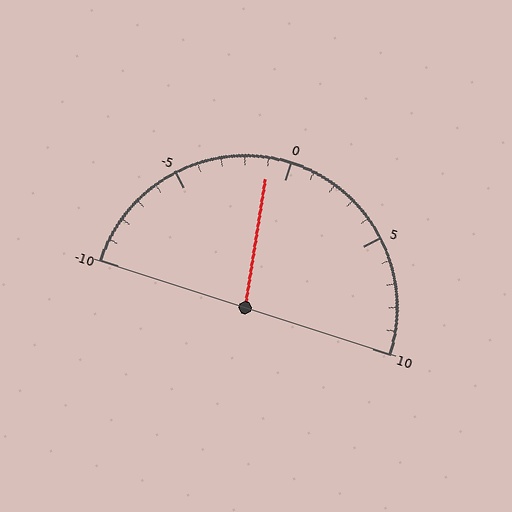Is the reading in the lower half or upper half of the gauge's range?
The reading is in the lower half of the range (-10 to 10).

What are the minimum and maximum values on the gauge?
The gauge ranges from -10 to 10.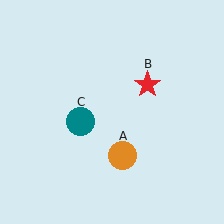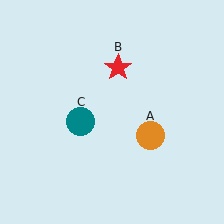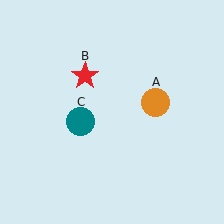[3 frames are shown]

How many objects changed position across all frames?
2 objects changed position: orange circle (object A), red star (object B).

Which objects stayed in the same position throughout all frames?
Teal circle (object C) remained stationary.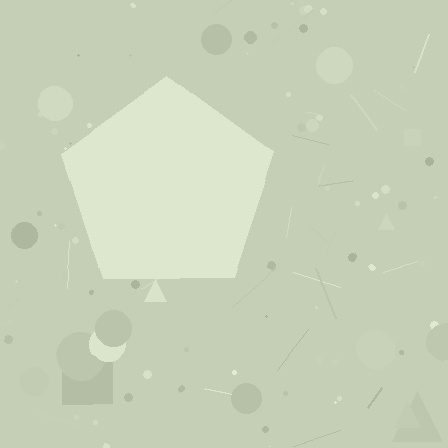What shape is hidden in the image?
A pentagon is hidden in the image.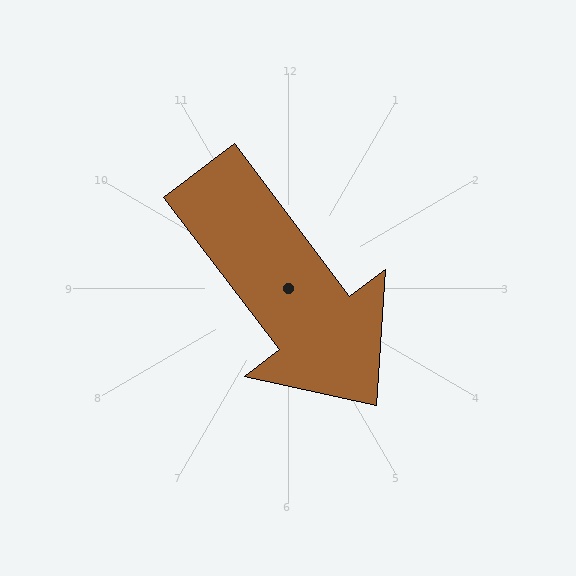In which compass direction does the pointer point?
Southeast.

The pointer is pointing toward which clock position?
Roughly 5 o'clock.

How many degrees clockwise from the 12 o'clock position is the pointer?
Approximately 143 degrees.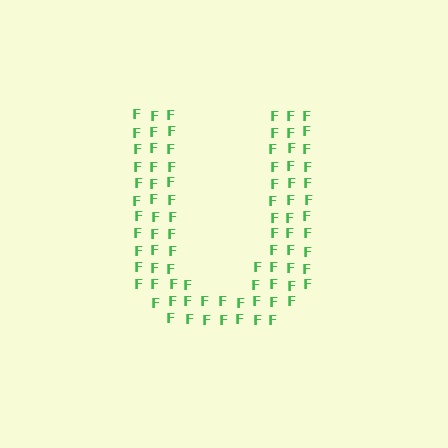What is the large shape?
The large shape is the letter U.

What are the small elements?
The small elements are letter F's.